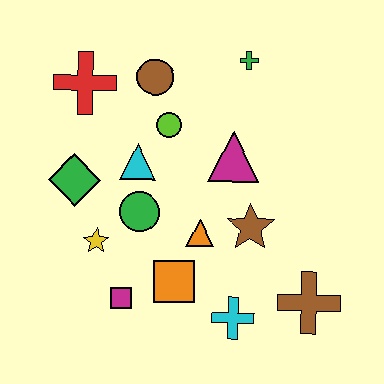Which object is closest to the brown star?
The orange triangle is closest to the brown star.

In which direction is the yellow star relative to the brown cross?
The yellow star is to the left of the brown cross.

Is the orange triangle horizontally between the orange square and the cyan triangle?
No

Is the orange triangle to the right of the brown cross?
No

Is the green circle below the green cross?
Yes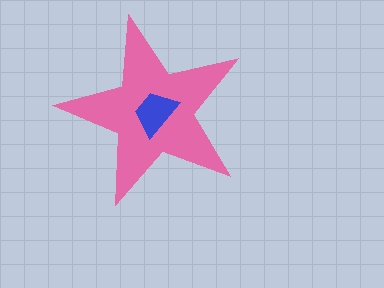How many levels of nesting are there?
2.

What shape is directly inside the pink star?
The blue trapezoid.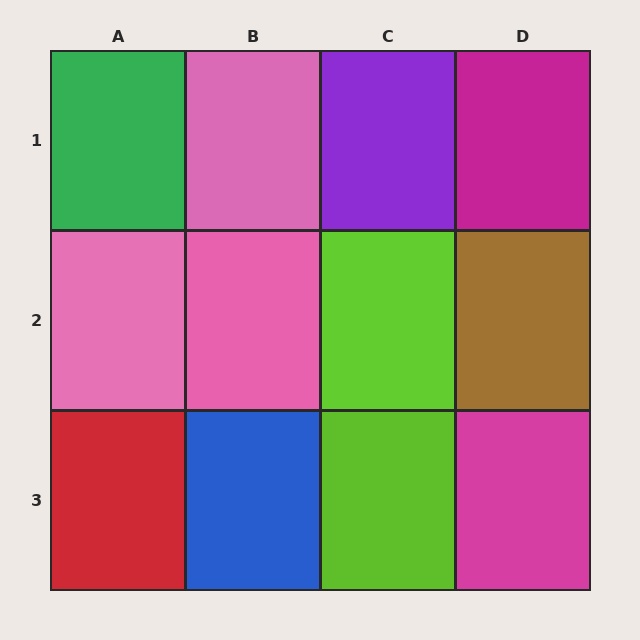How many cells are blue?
1 cell is blue.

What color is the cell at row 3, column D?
Magenta.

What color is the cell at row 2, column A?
Pink.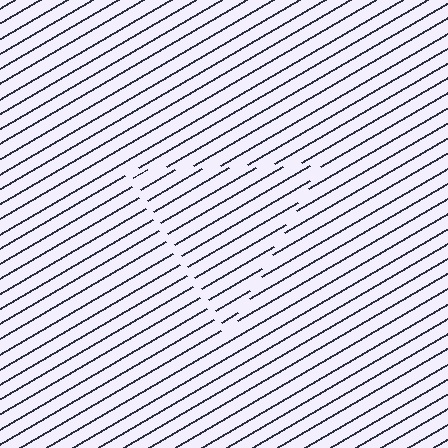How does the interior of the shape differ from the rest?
The interior of the shape contains the same grating, shifted by half a period — the contour is defined by the phase discontinuity where line-ends from the inner and outer gratings abut.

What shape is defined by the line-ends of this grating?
An illusory triangle. The interior of the shape contains the same grating, shifted by half a period — the contour is defined by the phase discontinuity where line-ends from the inner and outer gratings abut.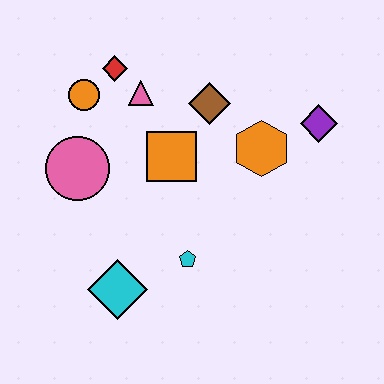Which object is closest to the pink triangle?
The red diamond is closest to the pink triangle.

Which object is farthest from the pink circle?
The purple diamond is farthest from the pink circle.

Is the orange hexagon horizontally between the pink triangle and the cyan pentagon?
No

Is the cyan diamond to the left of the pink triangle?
Yes